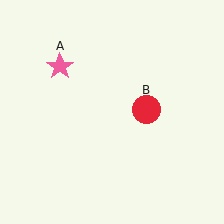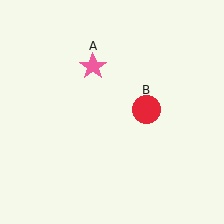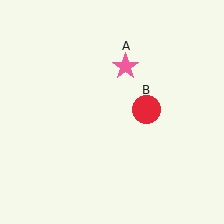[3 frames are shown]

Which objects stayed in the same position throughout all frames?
Red circle (object B) remained stationary.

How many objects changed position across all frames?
1 object changed position: pink star (object A).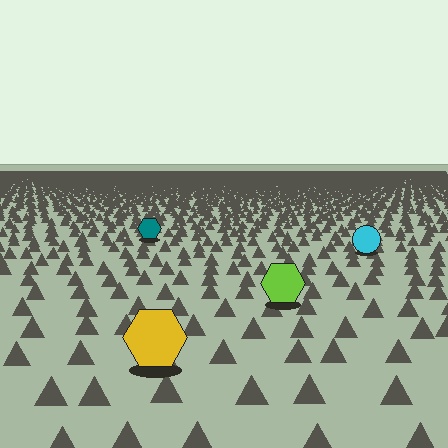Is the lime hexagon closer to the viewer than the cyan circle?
Yes. The lime hexagon is closer — you can tell from the texture gradient: the ground texture is coarser near it.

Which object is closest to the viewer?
The yellow hexagon is closest. The texture marks near it are larger and more spread out.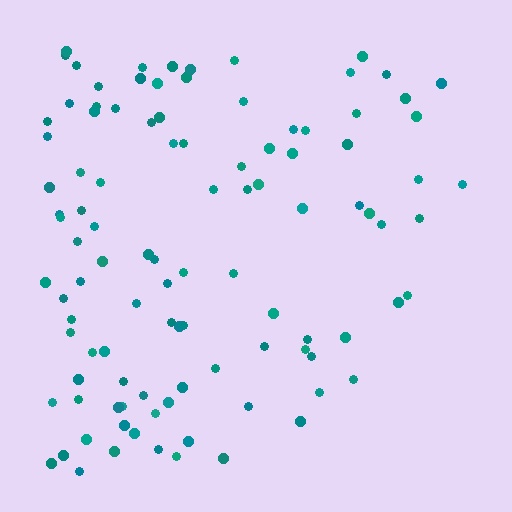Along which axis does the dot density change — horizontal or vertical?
Horizontal.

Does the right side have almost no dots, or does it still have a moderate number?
Still a moderate number, just noticeably fewer than the left.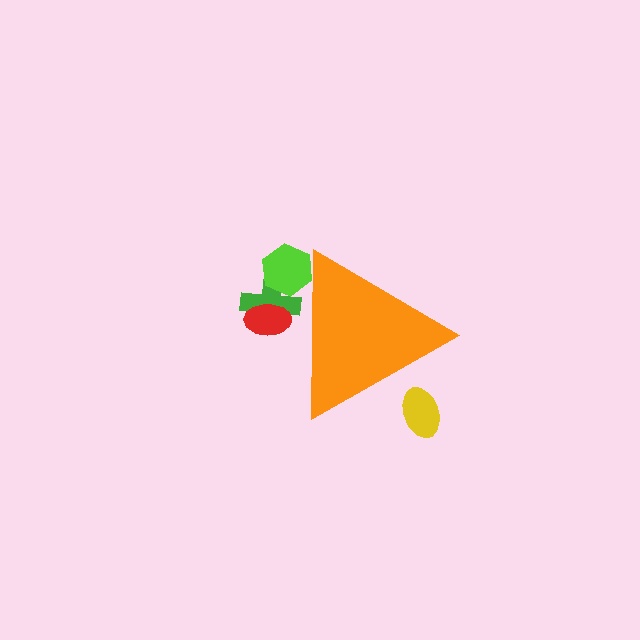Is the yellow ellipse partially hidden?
Yes, the yellow ellipse is partially hidden behind the orange triangle.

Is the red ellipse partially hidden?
Yes, the red ellipse is partially hidden behind the orange triangle.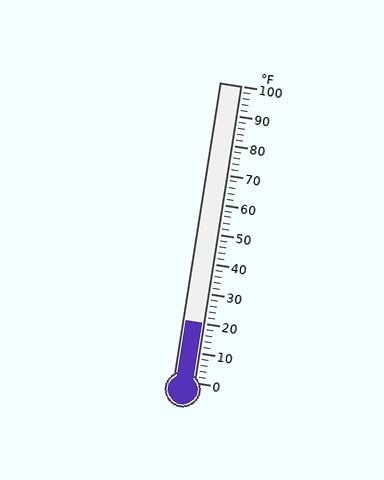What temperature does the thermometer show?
The thermometer shows approximately 20°F.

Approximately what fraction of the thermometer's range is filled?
The thermometer is filled to approximately 20% of its range.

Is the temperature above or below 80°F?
The temperature is below 80°F.